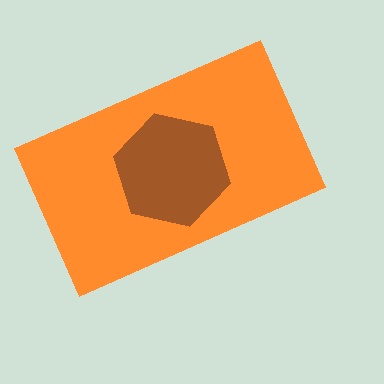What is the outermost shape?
The orange rectangle.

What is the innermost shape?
The brown hexagon.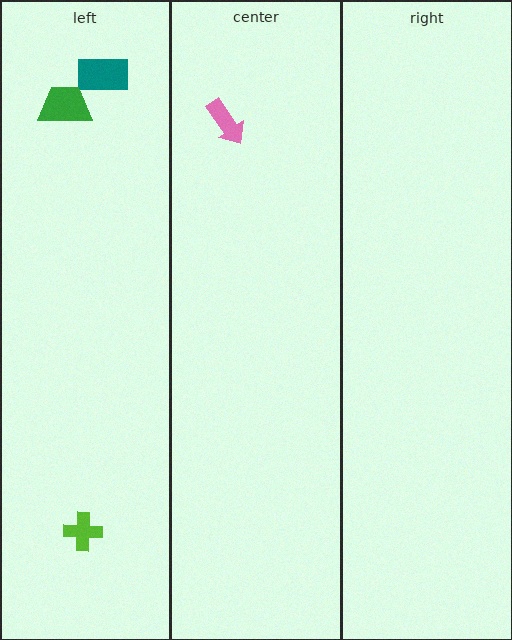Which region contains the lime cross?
The left region.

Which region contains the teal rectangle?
The left region.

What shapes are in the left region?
The lime cross, the teal rectangle, the green trapezoid.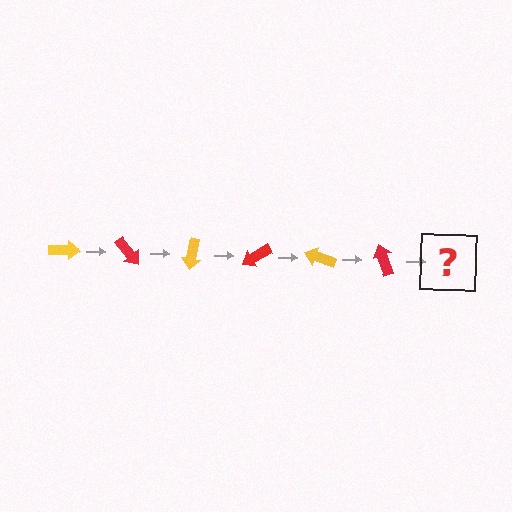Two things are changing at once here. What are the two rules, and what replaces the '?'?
The two rules are that it rotates 50 degrees each step and the color cycles through yellow and red. The '?' should be a yellow arrow, rotated 300 degrees from the start.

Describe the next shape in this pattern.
It should be a yellow arrow, rotated 300 degrees from the start.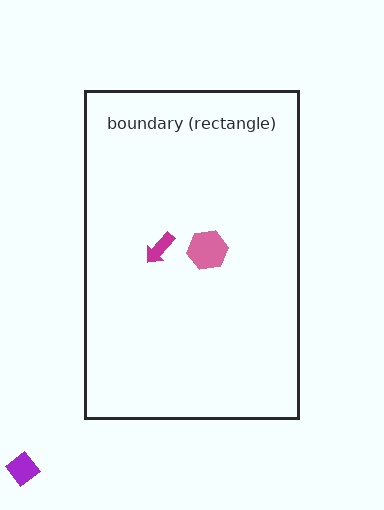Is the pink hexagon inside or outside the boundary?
Inside.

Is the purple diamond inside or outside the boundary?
Outside.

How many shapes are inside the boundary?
2 inside, 1 outside.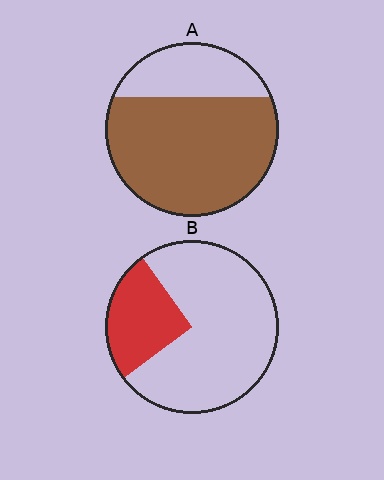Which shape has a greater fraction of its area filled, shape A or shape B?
Shape A.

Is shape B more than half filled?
No.